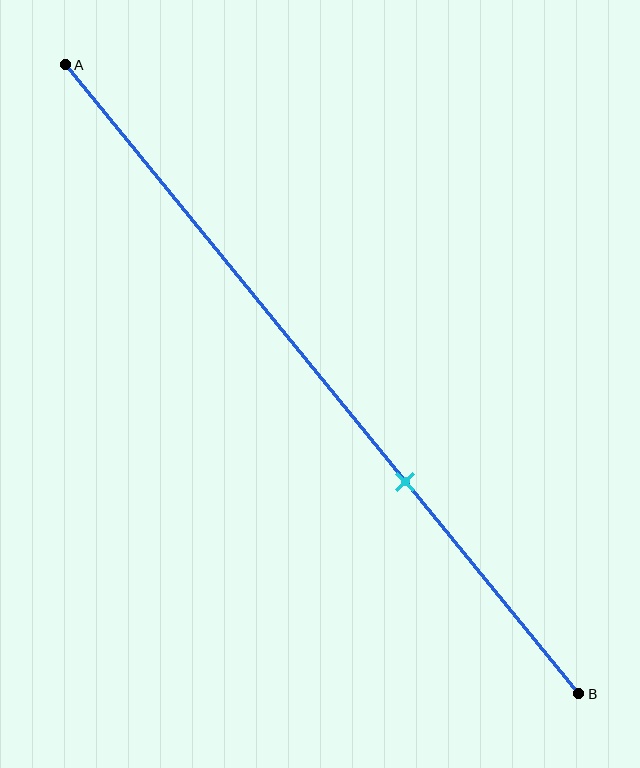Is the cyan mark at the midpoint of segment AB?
No, the mark is at about 65% from A, not at the 50% midpoint.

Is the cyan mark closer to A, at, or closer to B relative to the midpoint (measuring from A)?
The cyan mark is closer to point B than the midpoint of segment AB.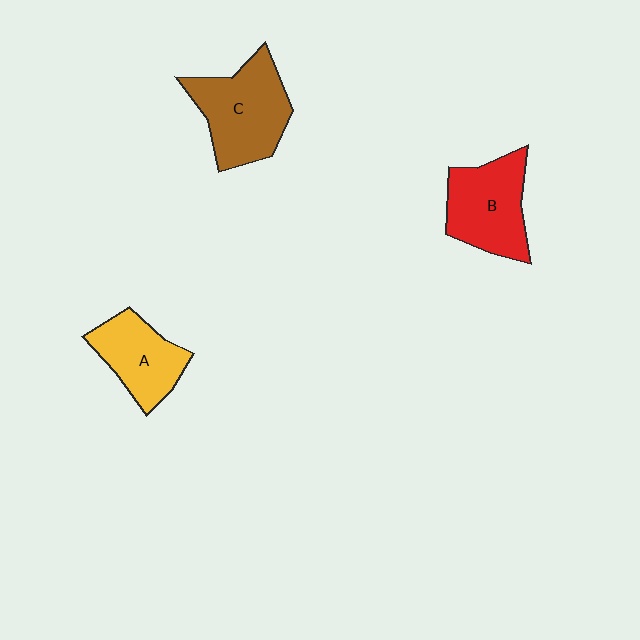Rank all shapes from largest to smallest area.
From largest to smallest: C (brown), B (red), A (yellow).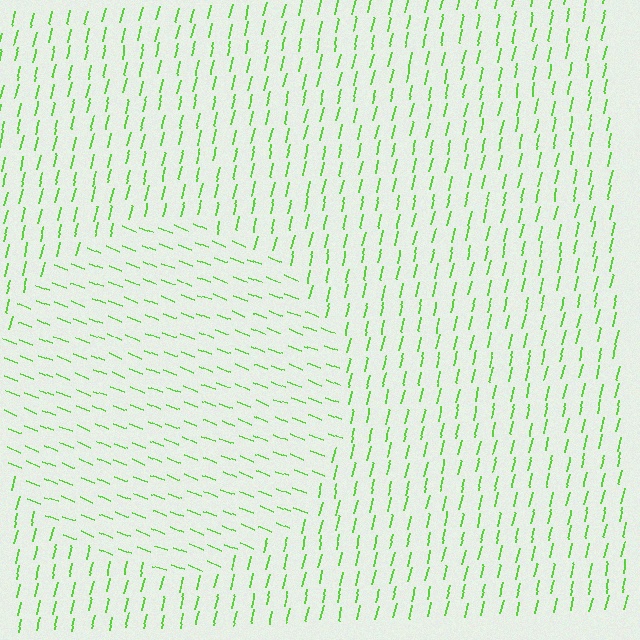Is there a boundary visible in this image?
Yes, there is a texture boundary formed by a change in line orientation.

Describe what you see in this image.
The image is filled with small lime line segments. A circle region in the image has lines oriented differently from the surrounding lines, creating a visible texture boundary.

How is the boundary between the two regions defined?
The boundary is defined purely by a change in line orientation (approximately 82 degrees difference). All lines are the same color and thickness.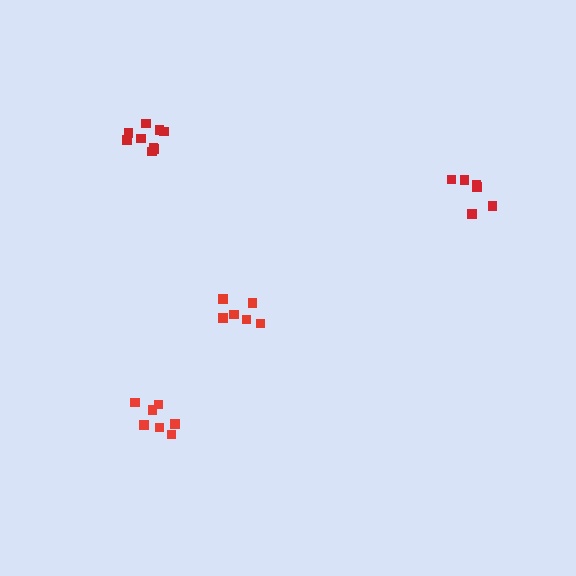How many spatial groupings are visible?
There are 4 spatial groupings.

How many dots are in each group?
Group 1: 6 dots, Group 2: 7 dots, Group 3: 9 dots, Group 4: 6 dots (28 total).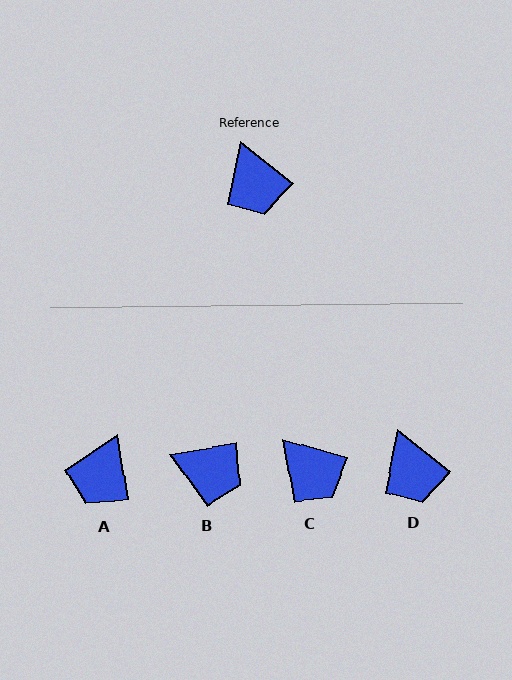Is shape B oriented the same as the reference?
No, it is off by about 47 degrees.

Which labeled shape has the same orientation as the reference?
D.